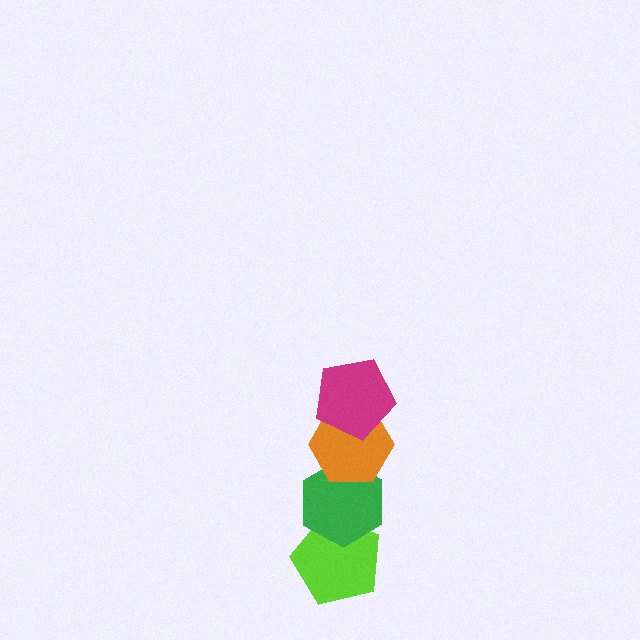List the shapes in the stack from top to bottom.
From top to bottom: the magenta pentagon, the orange hexagon, the green hexagon, the lime pentagon.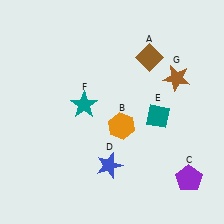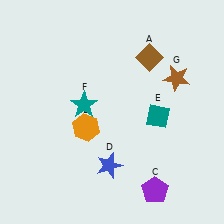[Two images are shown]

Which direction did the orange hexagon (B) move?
The orange hexagon (B) moved left.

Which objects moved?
The objects that moved are: the orange hexagon (B), the purple pentagon (C).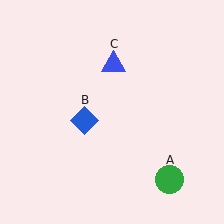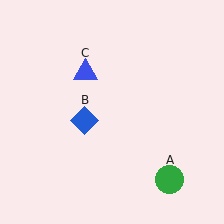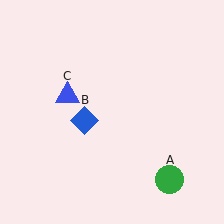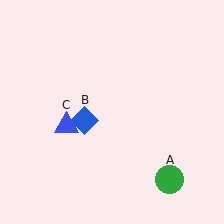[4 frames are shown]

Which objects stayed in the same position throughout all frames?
Green circle (object A) and blue diamond (object B) remained stationary.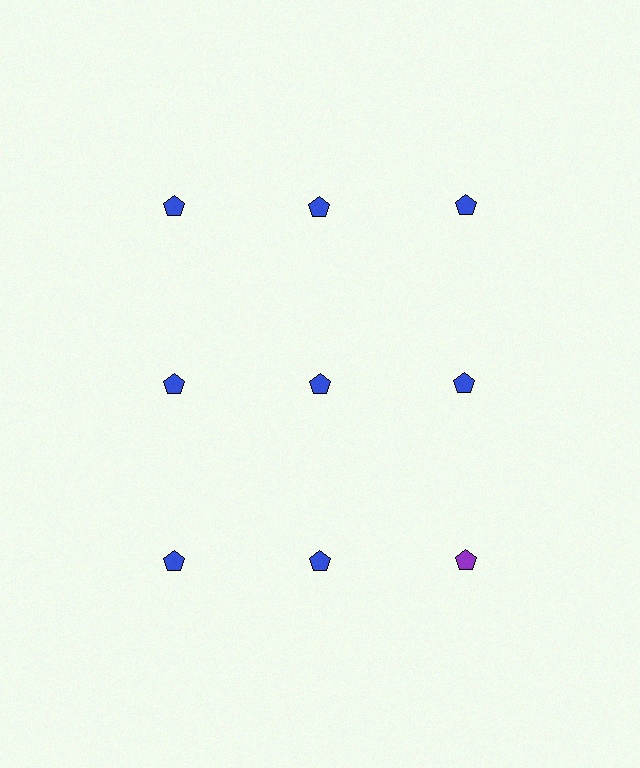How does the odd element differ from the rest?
It has a different color: purple instead of blue.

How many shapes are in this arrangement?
There are 9 shapes arranged in a grid pattern.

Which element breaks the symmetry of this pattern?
The purple pentagon in the third row, center column breaks the symmetry. All other shapes are blue pentagons.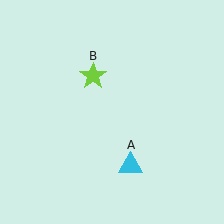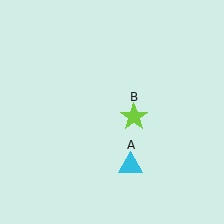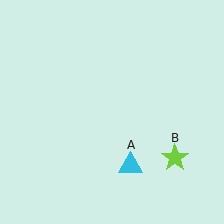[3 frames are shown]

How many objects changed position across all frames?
1 object changed position: lime star (object B).